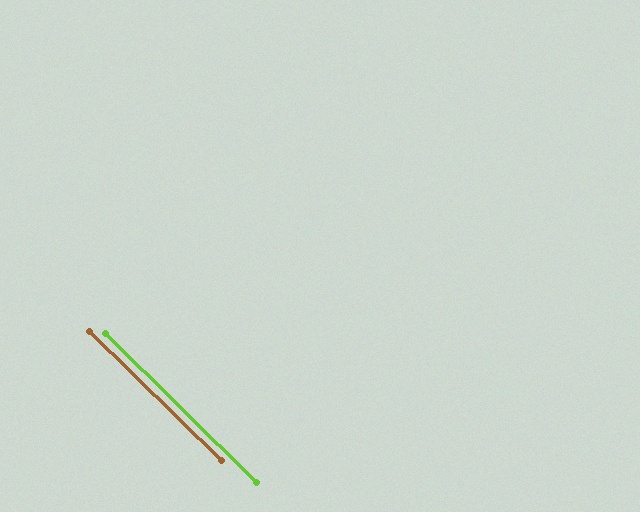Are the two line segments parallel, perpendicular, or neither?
Parallel — their directions differ by only 0.2°.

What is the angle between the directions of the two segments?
Approximately 0 degrees.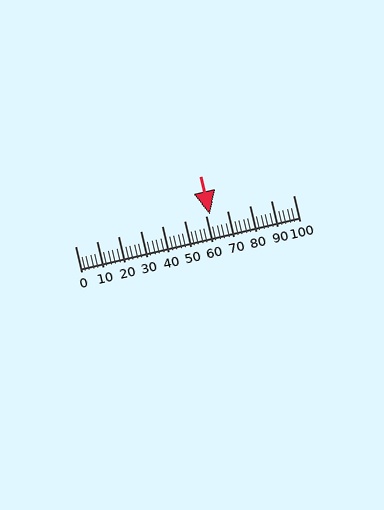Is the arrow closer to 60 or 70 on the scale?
The arrow is closer to 60.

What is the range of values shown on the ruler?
The ruler shows values from 0 to 100.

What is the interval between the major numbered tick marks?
The major tick marks are spaced 10 units apart.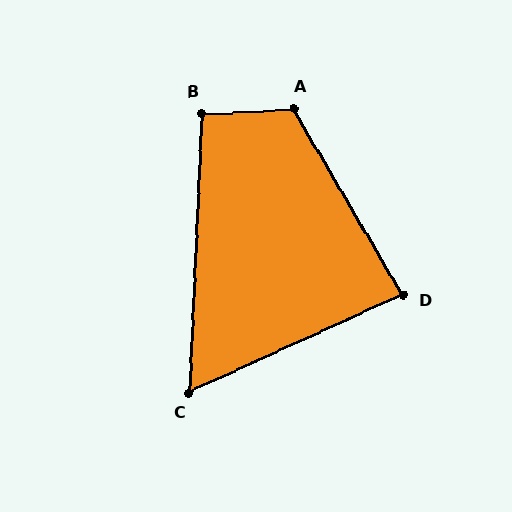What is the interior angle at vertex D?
Approximately 84 degrees (acute).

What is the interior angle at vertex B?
Approximately 96 degrees (obtuse).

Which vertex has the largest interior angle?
A, at approximately 117 degrees.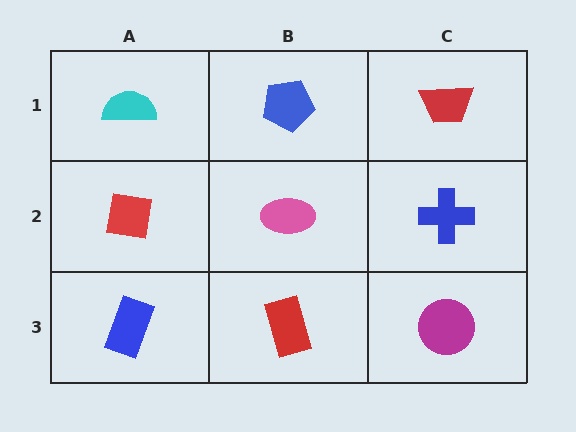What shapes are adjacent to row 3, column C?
A blue cross (row 2, column C), a red rectangle (row 3, column B).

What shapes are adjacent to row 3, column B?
A pink ellipse (row 2, column B), a blue rectangle (row 3, column A), a magenta circle (row 3, column C).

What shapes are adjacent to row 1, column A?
A red square (row 2, column A), a blue pentagon (row 1, column B).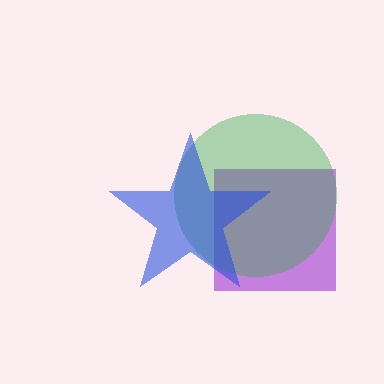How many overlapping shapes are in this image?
There are 3 overlapping shapes in the image.